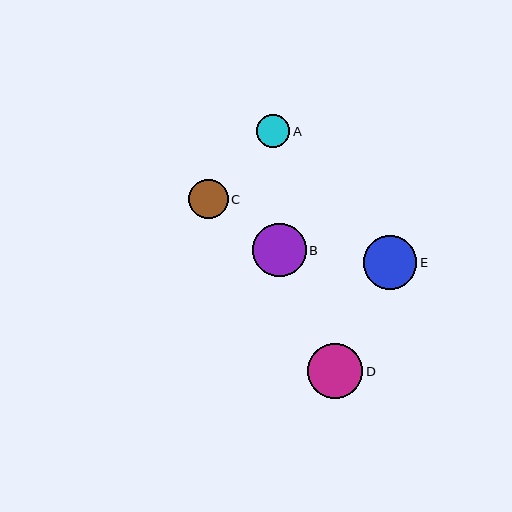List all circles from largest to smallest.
From largest to smallest: D, E, B, C, A.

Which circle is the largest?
Circle D is the largest with a size of approximately 55 pixels.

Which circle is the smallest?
Circle A is the smallest with a size of approximately 33 pixels.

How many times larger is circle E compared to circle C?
Circle E is approximately 1.4 times the size of circle C.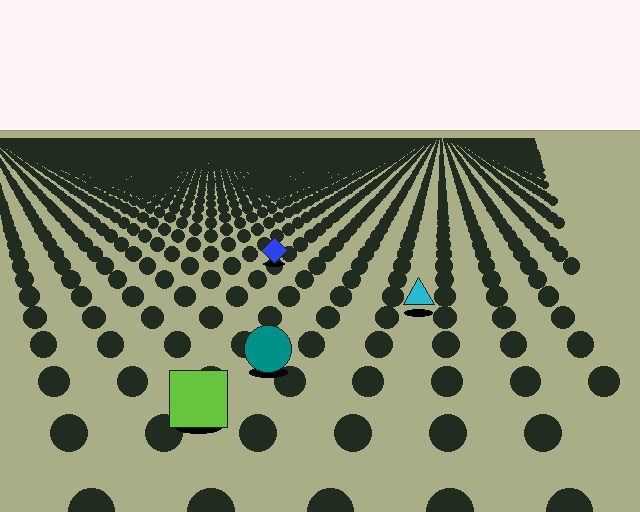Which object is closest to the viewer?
The lime square is closest. The texture marks near it are larger and more spread out.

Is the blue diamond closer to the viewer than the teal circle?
No. The teal circle is closer — you can tell from the texture gradient: the ground texture is coarser near it.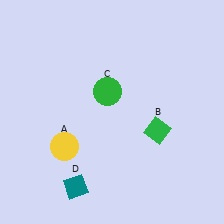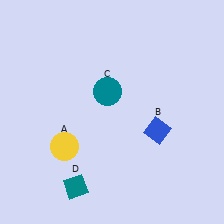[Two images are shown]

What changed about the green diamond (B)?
In Image 1, B is green. In Image 2, it changed to blue.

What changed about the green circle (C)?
In Image 1, C is green. In Image 2, it changed to teal.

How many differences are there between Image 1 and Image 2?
There are 2 differences between the two images.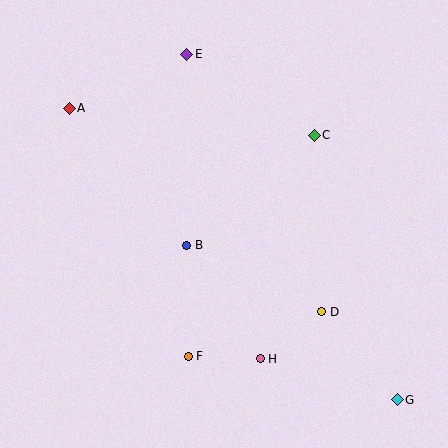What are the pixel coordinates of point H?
Point H is at (260, 359).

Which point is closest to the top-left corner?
Point A is closest to the top-left corner.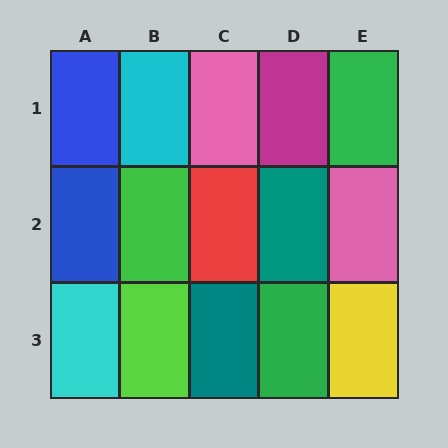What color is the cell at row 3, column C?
Teal.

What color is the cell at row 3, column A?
Cyan.